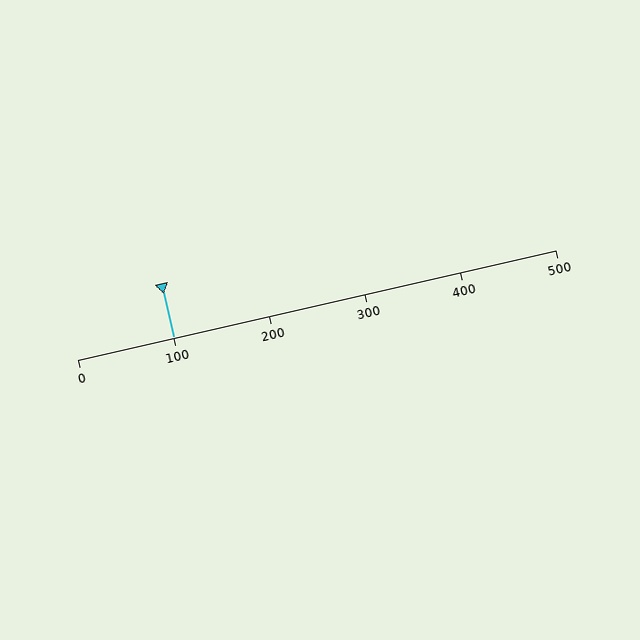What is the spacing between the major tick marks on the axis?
The major ticks are spaced 100 apart.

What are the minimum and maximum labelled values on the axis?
The axis runs from 0 to 500.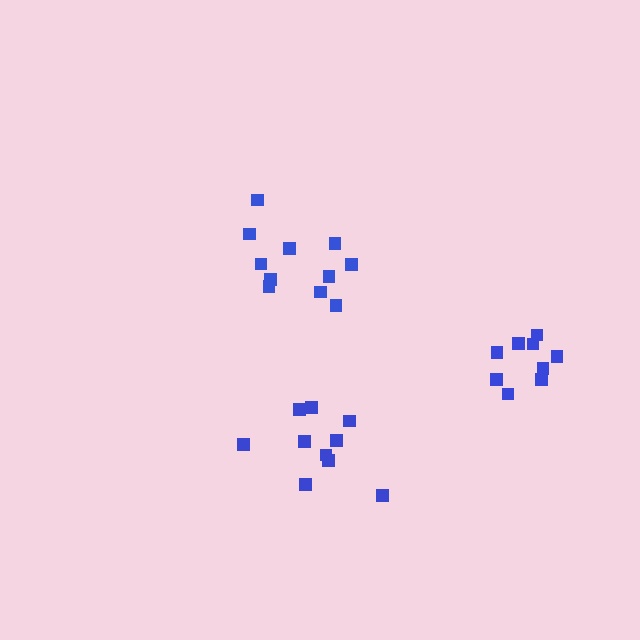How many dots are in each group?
Group 1: 10 dots, Group 2: 11 dots, Group 3: 9 dots (30 total).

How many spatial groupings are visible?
There are 3 spatial groupings.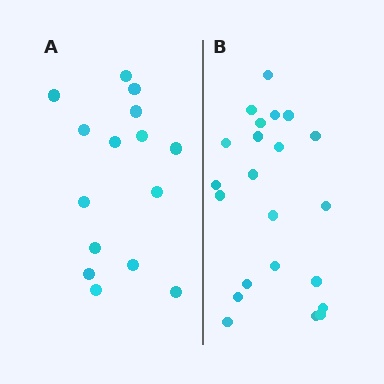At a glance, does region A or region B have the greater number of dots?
Region B (the right region) has more dots.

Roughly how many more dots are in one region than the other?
Region B has roughly 8 or so more dots than region A.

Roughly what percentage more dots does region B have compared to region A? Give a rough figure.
About 45% more.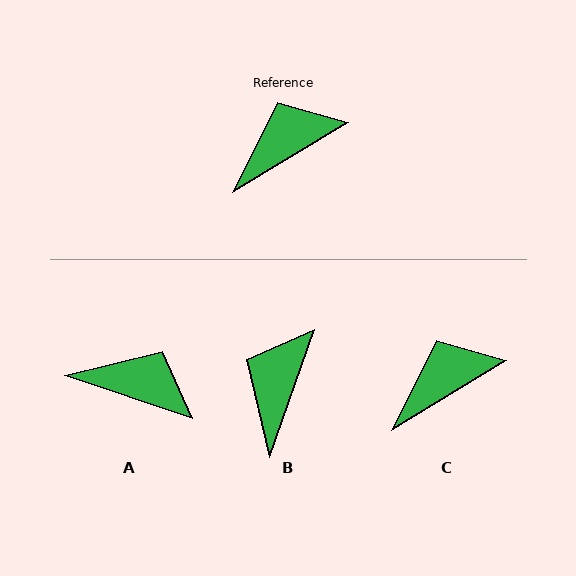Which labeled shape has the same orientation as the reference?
C.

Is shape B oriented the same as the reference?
No, it is off by about 39 degrees.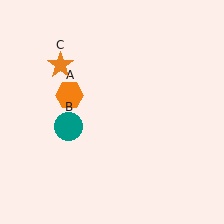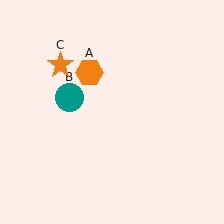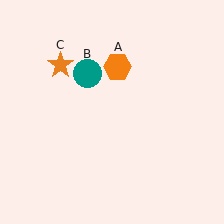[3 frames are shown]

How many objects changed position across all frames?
2 objects changed position: orange hexagon (object A), teal circle (object B).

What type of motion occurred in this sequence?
The orange hexagon (object A), teal circle (object B) rotated clockwise around the center of the scene.